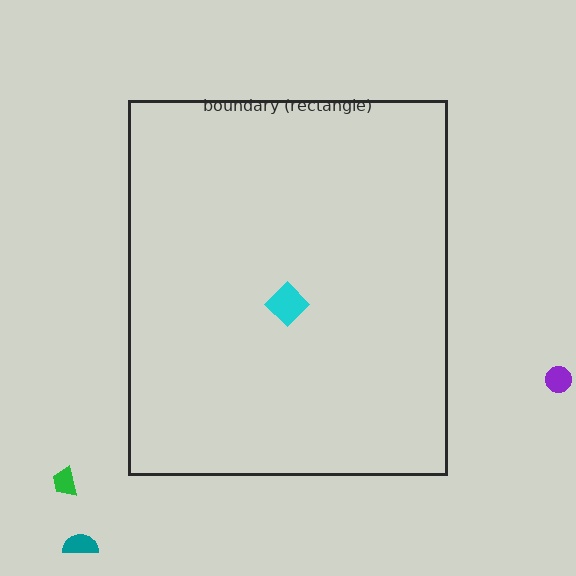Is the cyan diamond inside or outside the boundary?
Inside.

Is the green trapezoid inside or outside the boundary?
Outside.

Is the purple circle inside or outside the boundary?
Outside.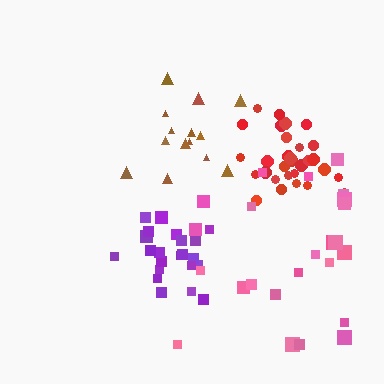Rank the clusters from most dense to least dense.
red, purple, brown, pink.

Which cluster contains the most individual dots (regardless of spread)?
Red (30).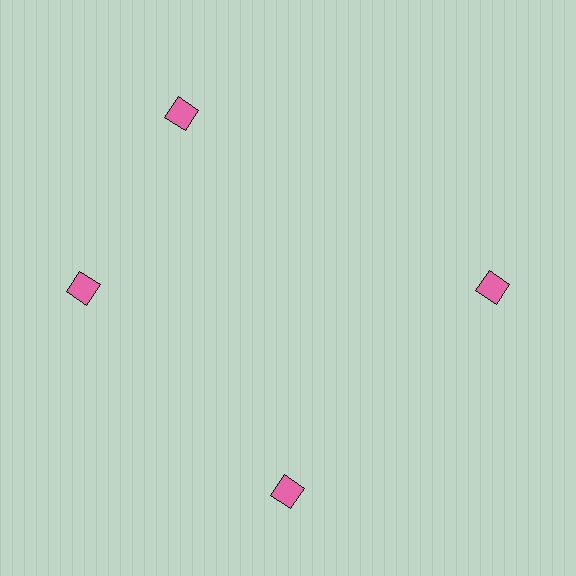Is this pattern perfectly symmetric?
No. The 4 pink diamonds are arranged in a ring, but one element near the 12 o'clock position is rotated out of alignment along the ring, breaking the 4-fold rotational symmetry.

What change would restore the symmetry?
The symmetry would be restored by rotating it back into even spacing with its neighbors so that all 4 diamonds sit at equal angles and equal distance from the center.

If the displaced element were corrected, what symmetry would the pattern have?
It would have 4-fold rotational symmetry — the pattern would map onto itself every 90 degrees.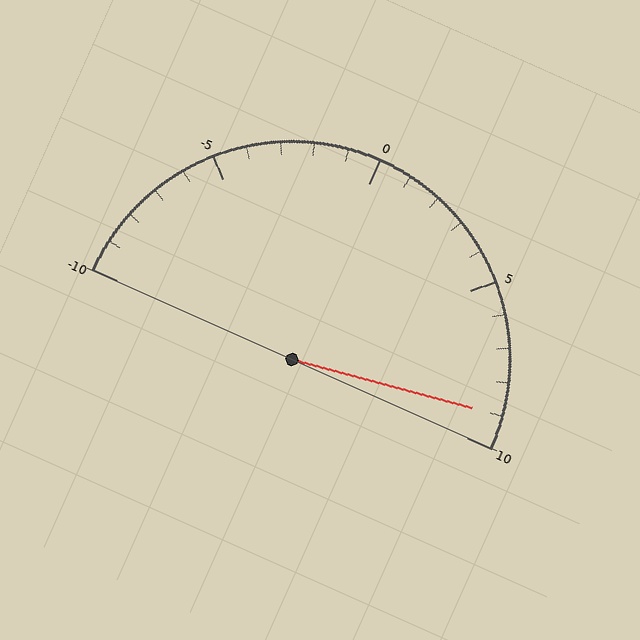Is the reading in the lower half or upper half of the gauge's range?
The reading is in the upper half of the range (-10 to 10).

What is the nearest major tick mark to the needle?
The nearest major tick mark is 10.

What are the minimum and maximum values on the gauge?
The gauge ranges from -10 to 10.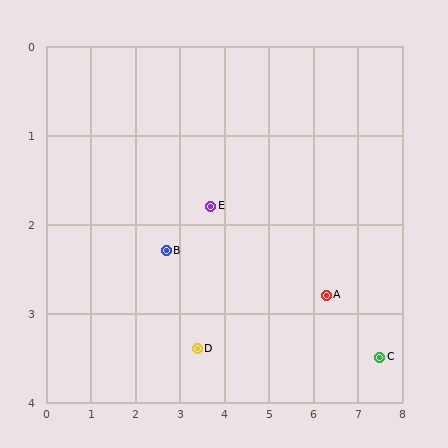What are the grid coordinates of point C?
Point C is at approximately (7.5, 3.5).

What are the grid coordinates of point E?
Point E is at approximately (3.7, 1.8).